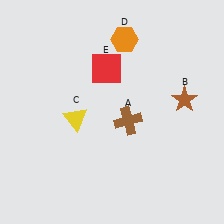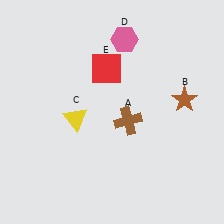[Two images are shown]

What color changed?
The hexagon (D) changed from orange in Image 1 to pink in Image 2.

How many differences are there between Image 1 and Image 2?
There is 1 difference between the two images.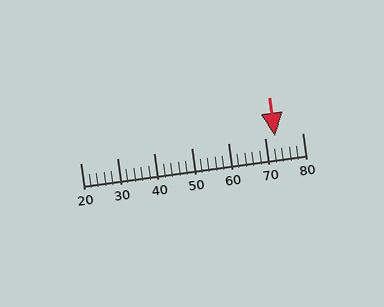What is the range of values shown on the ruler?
The ruler shows values from 20 to 80.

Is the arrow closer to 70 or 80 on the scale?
The arrow is closer to 70.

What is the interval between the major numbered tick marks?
The major tick marks are spaced 10 units apart.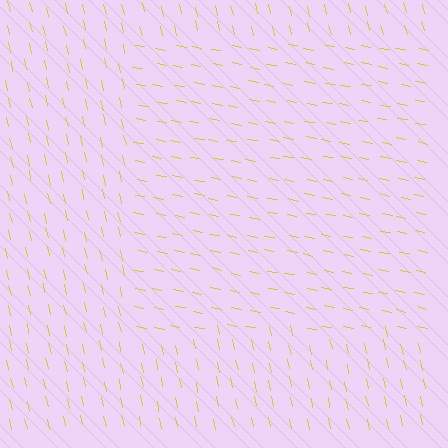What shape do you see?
I see a rectangle.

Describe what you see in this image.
The image is filled with small yellow line segments. A rectangle region in the image has lines oriented differently from the surrounding lines, creating a visible texture boundary.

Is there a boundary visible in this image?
Yes, there is a texture boundary formed by a change in line orientation.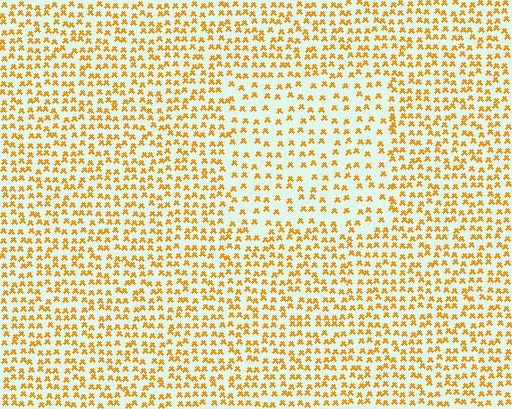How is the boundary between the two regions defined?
The boundary is defined by a change in element density (approximately 1.7x ratio). All elements are the same color, size, and shape.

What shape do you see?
I see a rectangle.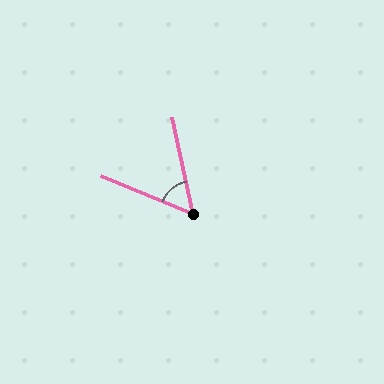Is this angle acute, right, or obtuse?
It is acute.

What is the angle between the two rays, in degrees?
Approximately 55 degrees.